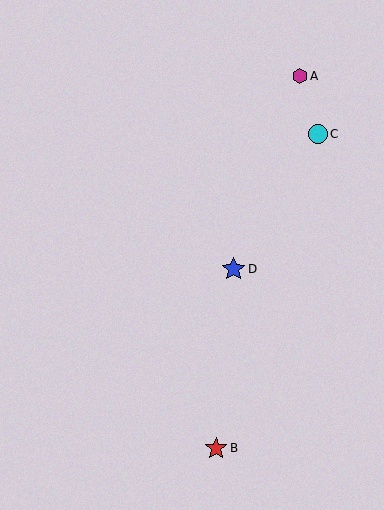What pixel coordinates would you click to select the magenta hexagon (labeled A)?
Click at (300, 76) to select the magenta hexagon A.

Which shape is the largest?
The blue star (labeled D) is the largest.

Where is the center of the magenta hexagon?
The center of the magenta hexagon is at (300, 76).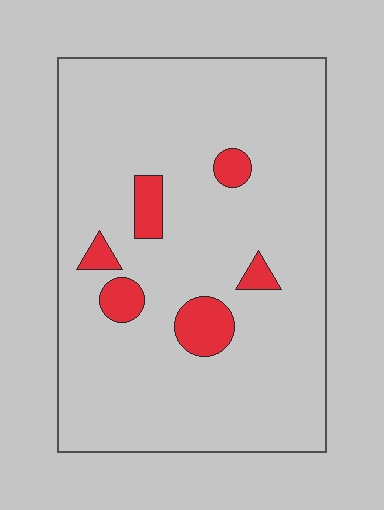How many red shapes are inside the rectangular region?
6.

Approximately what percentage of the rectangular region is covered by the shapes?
Approximately 10%.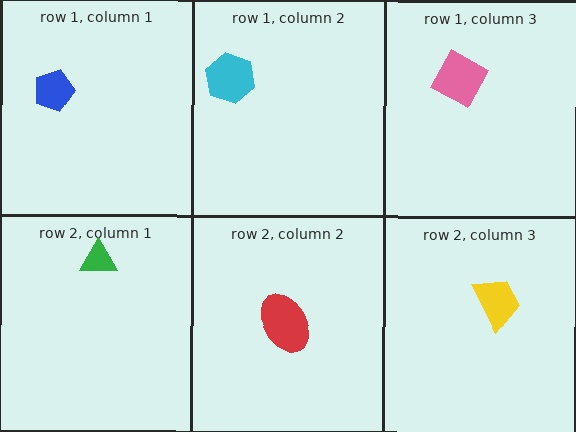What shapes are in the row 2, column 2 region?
The red ellipse.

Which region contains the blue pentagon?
The row 1, column 1 region.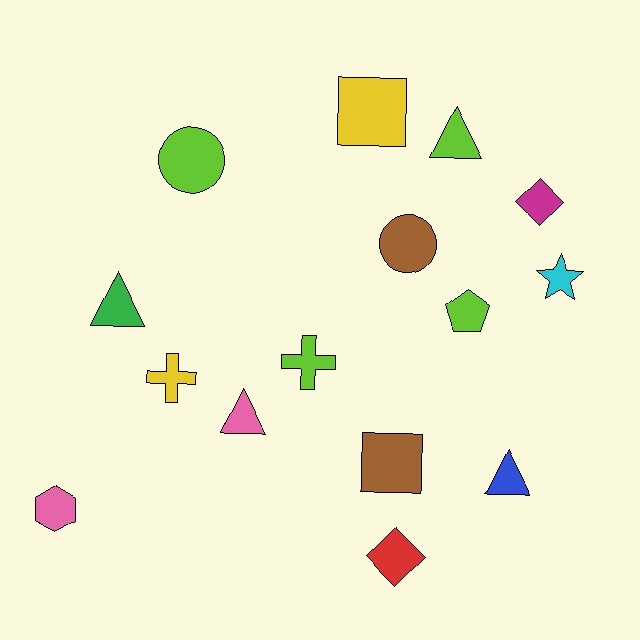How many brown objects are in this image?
There are 2 brown objects.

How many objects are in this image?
There are 15 objects.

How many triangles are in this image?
There are 4 triangles.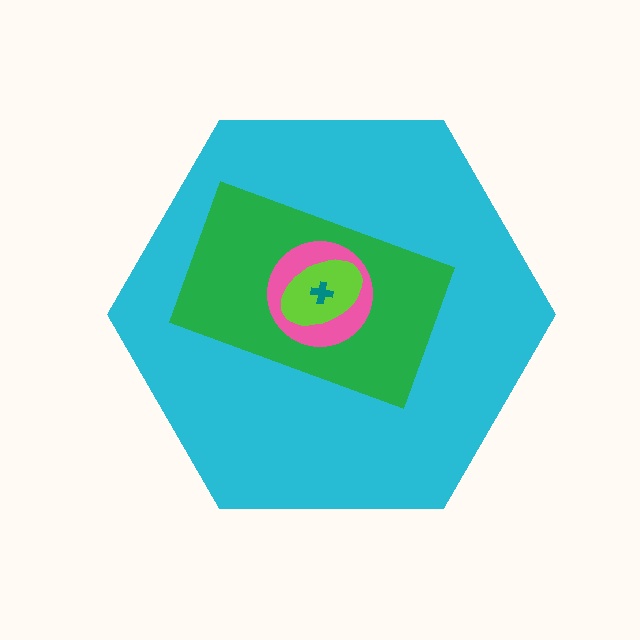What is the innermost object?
The teal cross.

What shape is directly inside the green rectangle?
The pink circle.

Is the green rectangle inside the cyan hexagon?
Yes.